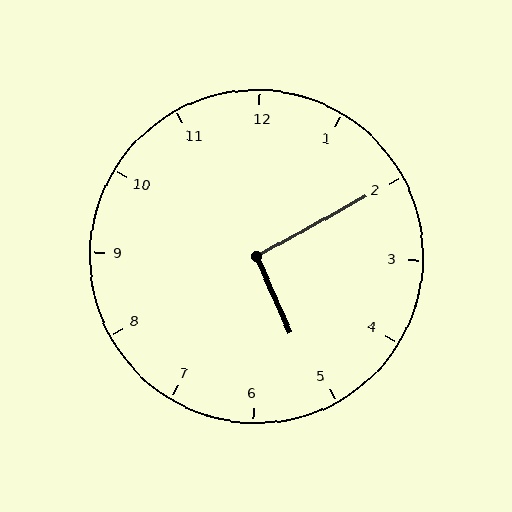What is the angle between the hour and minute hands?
Approximately 95 degrees.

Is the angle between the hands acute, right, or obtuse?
It is right.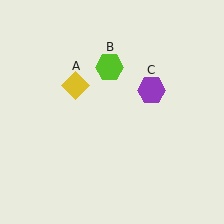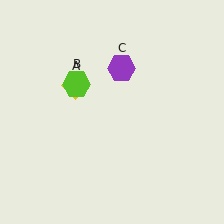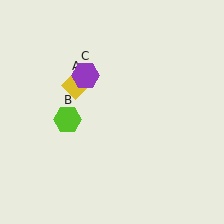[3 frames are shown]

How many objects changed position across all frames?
2 objects changed position: lime hexagon (object B), purple hexagon (object C).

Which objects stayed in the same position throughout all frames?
Yellow diamond (object A) remained stationary.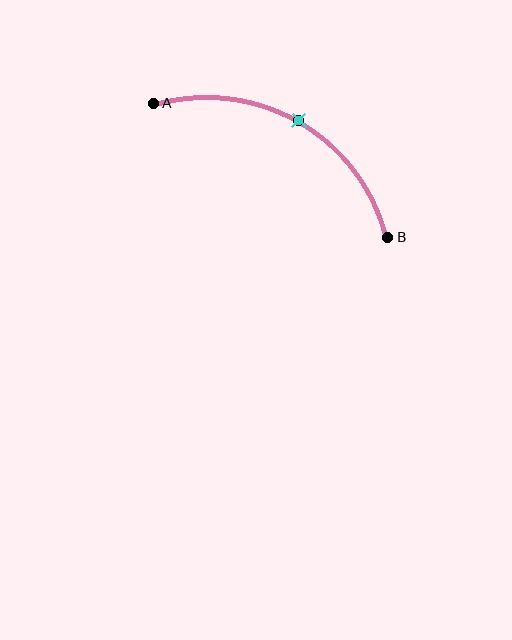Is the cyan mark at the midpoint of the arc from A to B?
Yes. The cyan mark lies on the arc at equal arc-length from both A and B — it is the arc midpoint.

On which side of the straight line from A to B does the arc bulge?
The arc bulges above the straight line connecting A and B.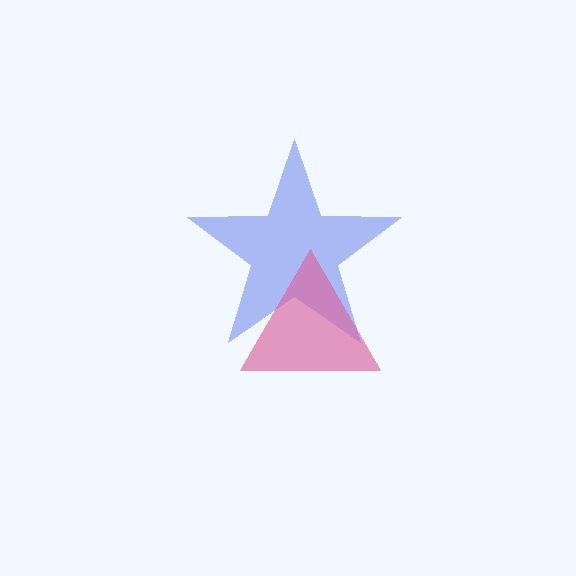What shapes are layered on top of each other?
The layered shapes are: a blue star, a pink triangle.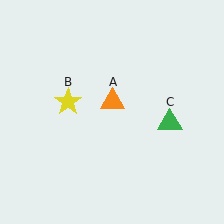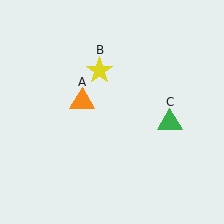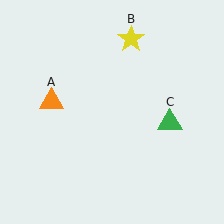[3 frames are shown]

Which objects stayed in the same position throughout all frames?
Green triangle (object C) remained stationary.